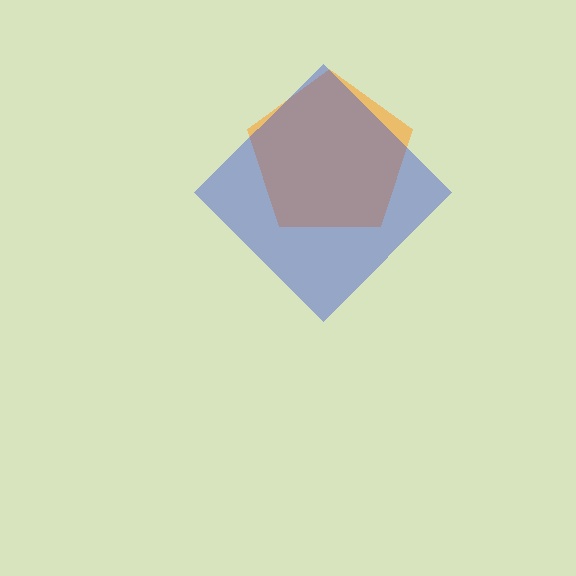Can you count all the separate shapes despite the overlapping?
Yes, there are 2 separate shapes.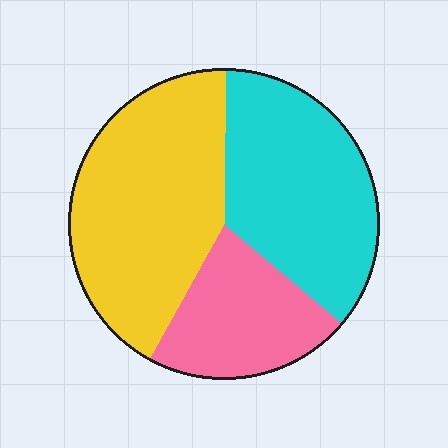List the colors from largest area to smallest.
From largest to smallest: yellow, cyan, pink.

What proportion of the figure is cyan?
Cyan covers 36% of the figure.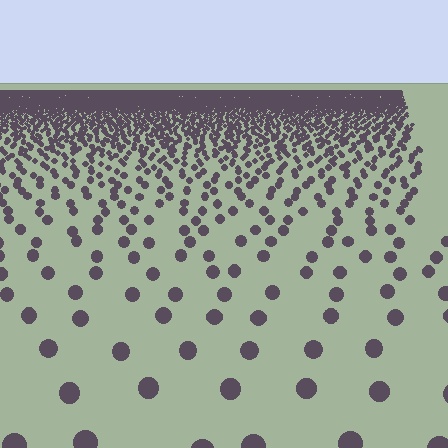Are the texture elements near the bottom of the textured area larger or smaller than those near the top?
Larger. Near the bottom, elements are closer to the viewer and appear at a bigger on-screen size.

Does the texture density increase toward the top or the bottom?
Density increases toward the top.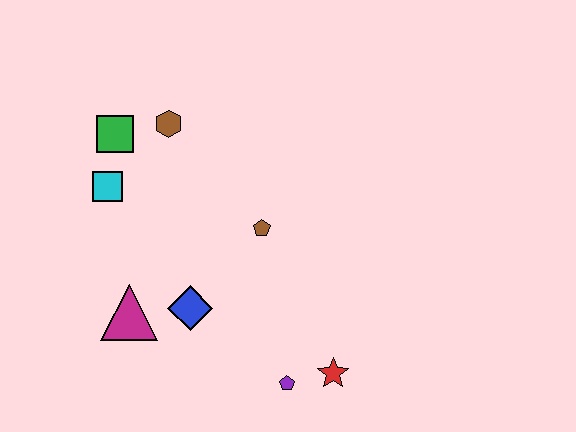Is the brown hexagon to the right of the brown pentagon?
No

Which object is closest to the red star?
The purple pentagon is closest to the red star.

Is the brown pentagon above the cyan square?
No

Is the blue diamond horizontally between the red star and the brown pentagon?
No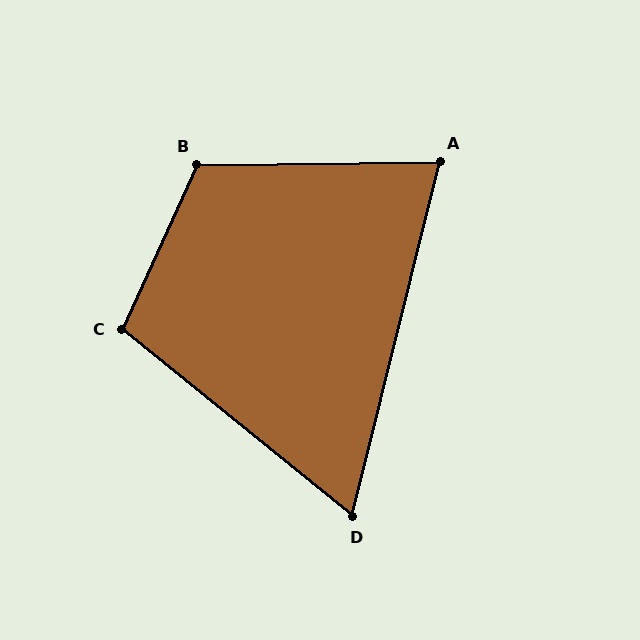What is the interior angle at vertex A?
Approximately 76 degrees (acute).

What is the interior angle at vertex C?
Approximately 104 degrees (obtuse).